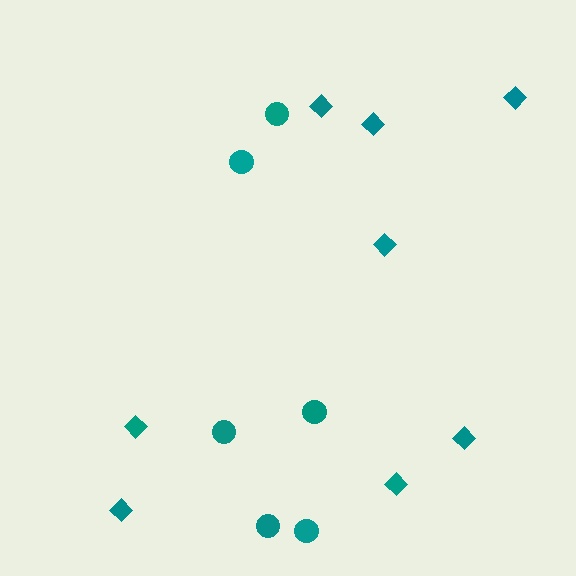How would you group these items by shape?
There are 2 groups: one group of diamonds (8) and one group of circles (6).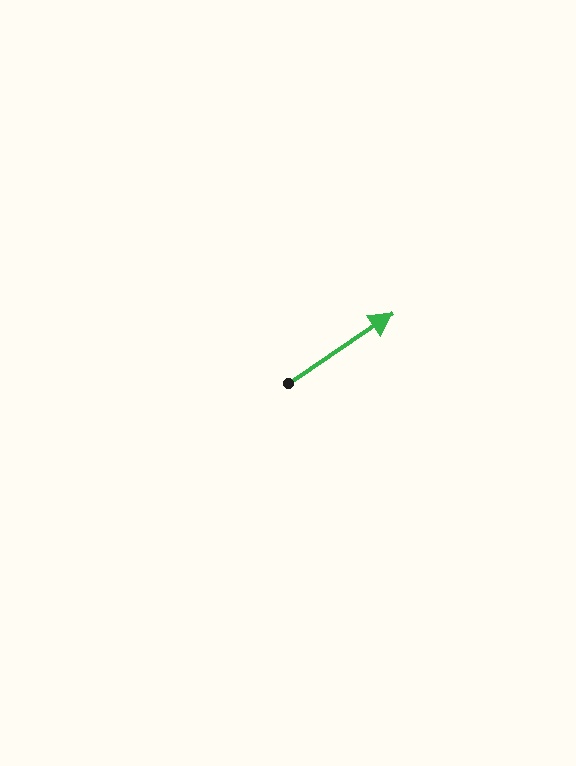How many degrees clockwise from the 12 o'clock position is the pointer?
Approximately 56 degrees.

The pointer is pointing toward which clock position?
Roughly 2 o'clock.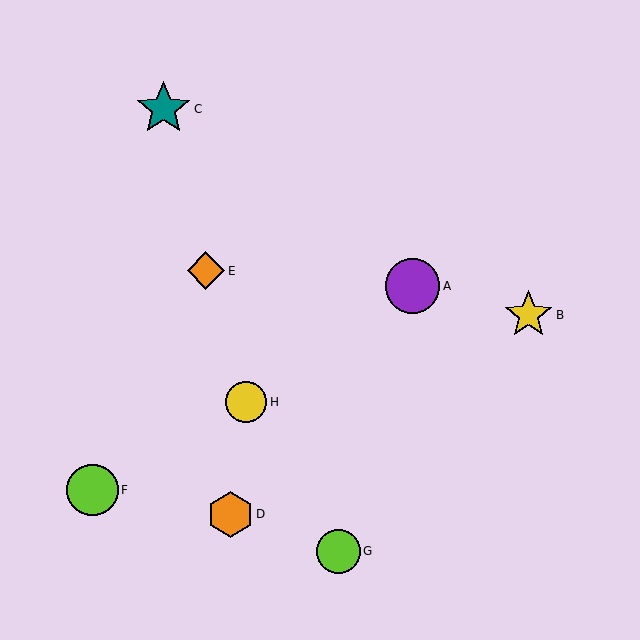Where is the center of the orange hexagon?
The center of the orange hexagon is at (230, 514).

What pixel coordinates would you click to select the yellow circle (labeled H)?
Click at (246, 402) to select the yellow circle H.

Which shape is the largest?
The teal star (labeled C) is the largest.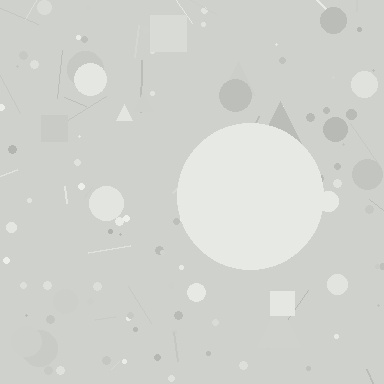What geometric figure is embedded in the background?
A circle is embedded in the background.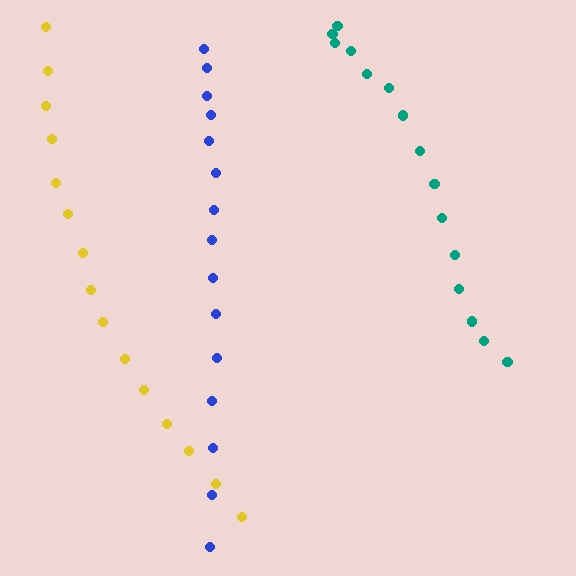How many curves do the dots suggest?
There are 3 distinct paths.